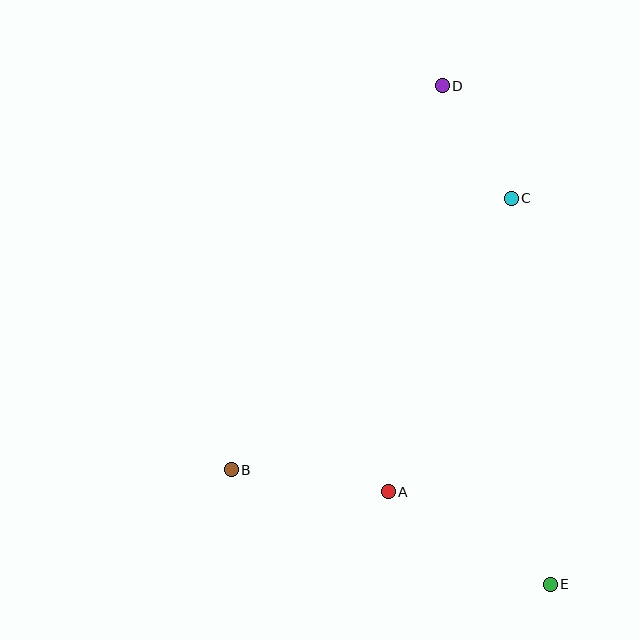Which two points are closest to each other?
Points C and D are closest to each other.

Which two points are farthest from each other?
Points D and E are farthest from each other.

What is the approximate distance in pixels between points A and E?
The distance between A and E is approximately 186 pixels.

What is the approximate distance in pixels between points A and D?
The distance between A and D is approximately 410 pixels.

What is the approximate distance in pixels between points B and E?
The distance between B and E is approximately 338 pixels.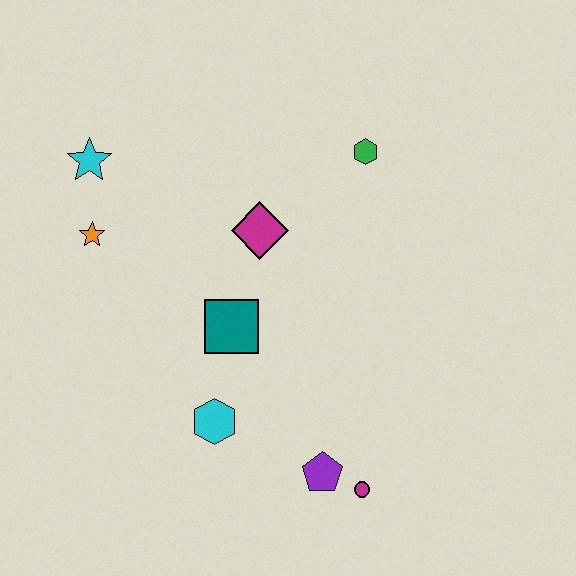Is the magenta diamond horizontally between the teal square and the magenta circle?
Yes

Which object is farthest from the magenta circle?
The cyan star is farthest from the magenta circle.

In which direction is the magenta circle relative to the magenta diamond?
The magenta circle is below the magenta diamond.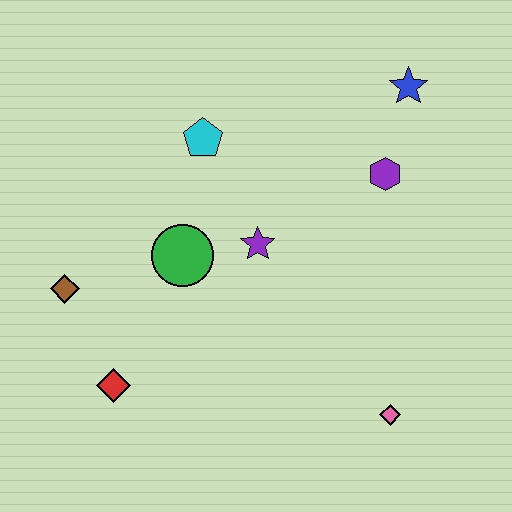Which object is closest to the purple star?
The green circle is closest to the purple star.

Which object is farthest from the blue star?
The red diamond is farthest from the blue star.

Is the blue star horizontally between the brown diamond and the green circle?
No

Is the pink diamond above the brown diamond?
No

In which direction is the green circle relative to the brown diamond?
The green circle is to the right of the brown diamond.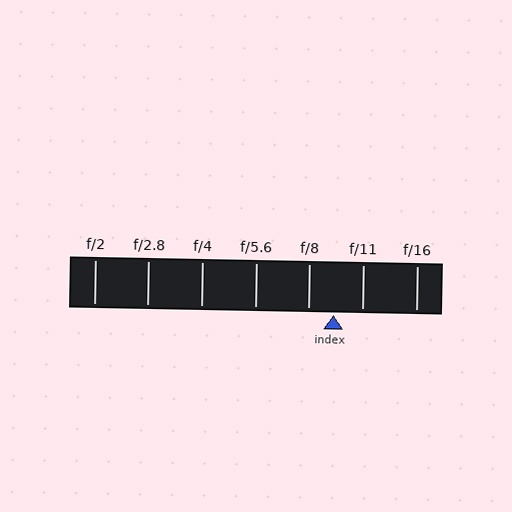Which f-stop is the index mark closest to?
The index mark is closest to f/8.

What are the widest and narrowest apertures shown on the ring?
The widest aperture shown is f/2 and the narrowest is f/16.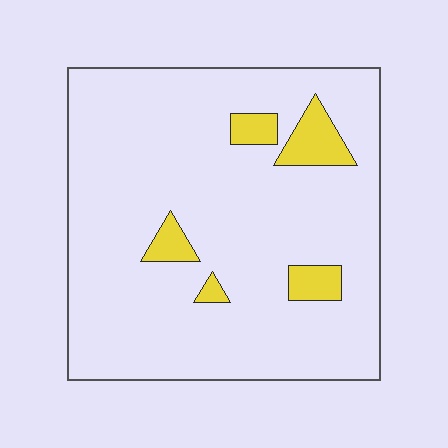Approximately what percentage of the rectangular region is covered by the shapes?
Approximately 10%.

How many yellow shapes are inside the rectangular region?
5.